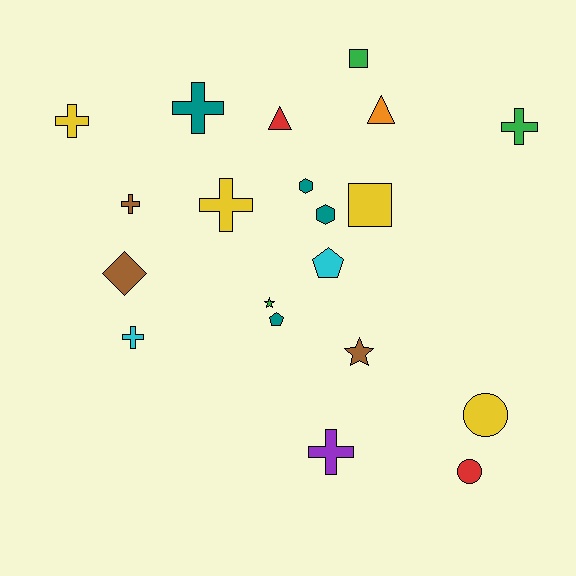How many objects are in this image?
There are 20 objects.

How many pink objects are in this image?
There are no pink objects.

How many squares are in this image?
There are 2 squares.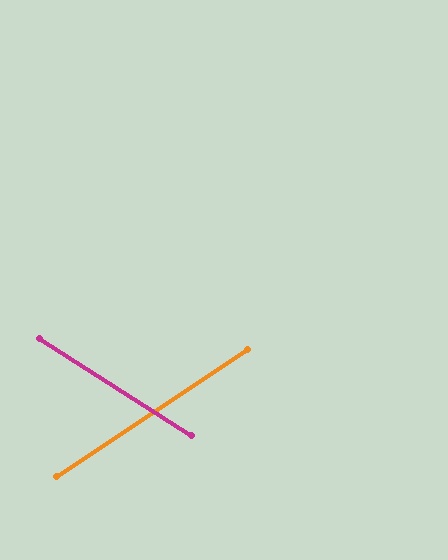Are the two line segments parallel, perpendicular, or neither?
Neither parallel nor perpendicular — they differ by about 66°.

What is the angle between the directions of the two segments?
Approximately 66 degrees.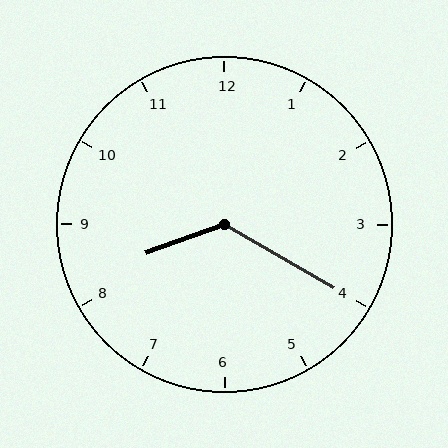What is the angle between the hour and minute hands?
Approximately 130 degrees.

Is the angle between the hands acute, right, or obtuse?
It is obtuse.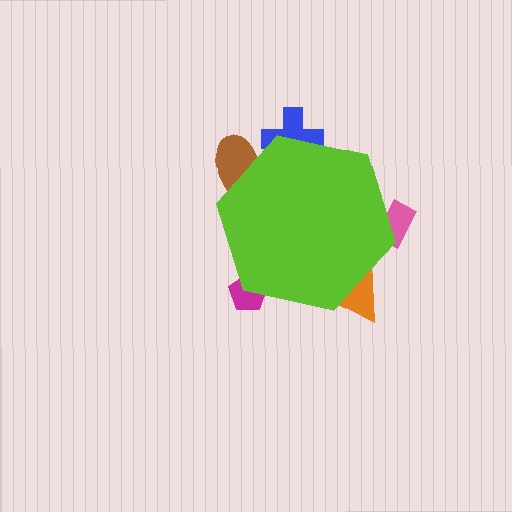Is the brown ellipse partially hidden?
Yes, the brown ellipse is partially hidden behind the lime hexagon.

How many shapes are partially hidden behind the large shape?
5 shapes are partially hidden.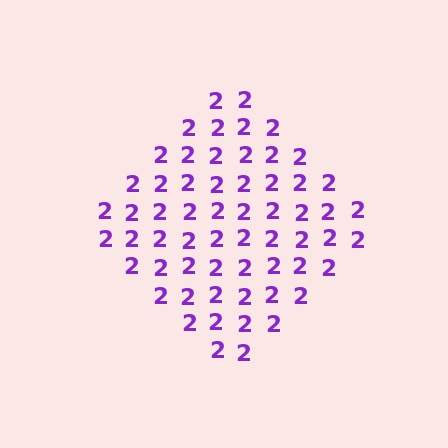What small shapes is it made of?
It is made of small digit 2's.